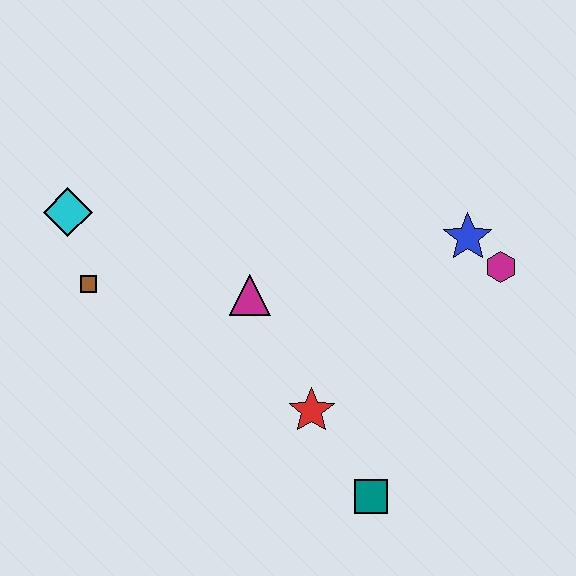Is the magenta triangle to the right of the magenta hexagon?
No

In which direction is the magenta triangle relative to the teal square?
The magenta triangle is above the teal square.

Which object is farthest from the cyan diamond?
The magenta hexagon is farthest from the cyan diamond.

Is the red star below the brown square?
Yes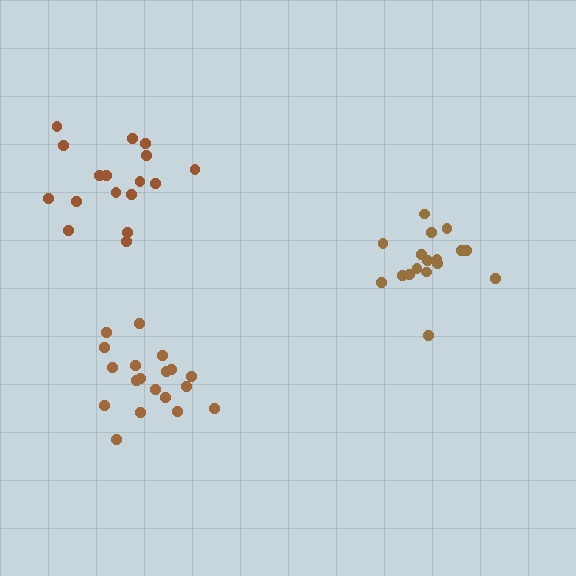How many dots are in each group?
Group 1: 17 dots, Group 2: 19 dots, Group 3: 17 dots (53 total).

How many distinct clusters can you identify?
There are 3 distinct clusters.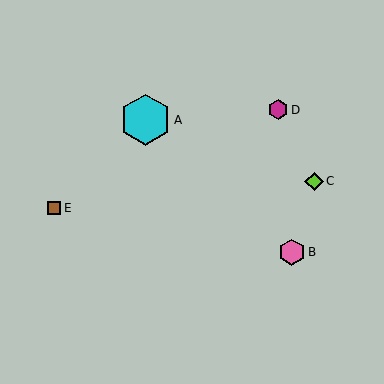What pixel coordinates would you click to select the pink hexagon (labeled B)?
Click at (292, 252) to select the pink hexagon B.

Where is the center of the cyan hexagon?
The center of the cyan hexagon is at (146, 120).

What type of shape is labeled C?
Shape C is a lime diamond.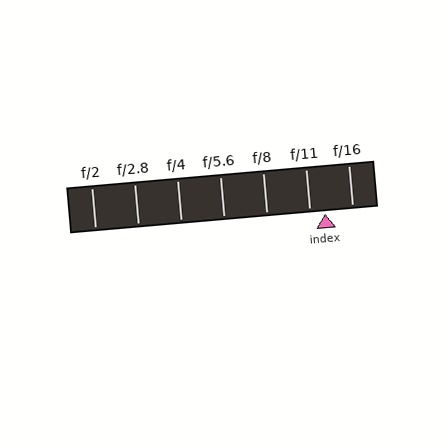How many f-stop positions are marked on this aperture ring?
There are 7 f-stop positions marked.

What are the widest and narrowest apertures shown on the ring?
The widest aperture shown is f/2 and the narrowest is f/16.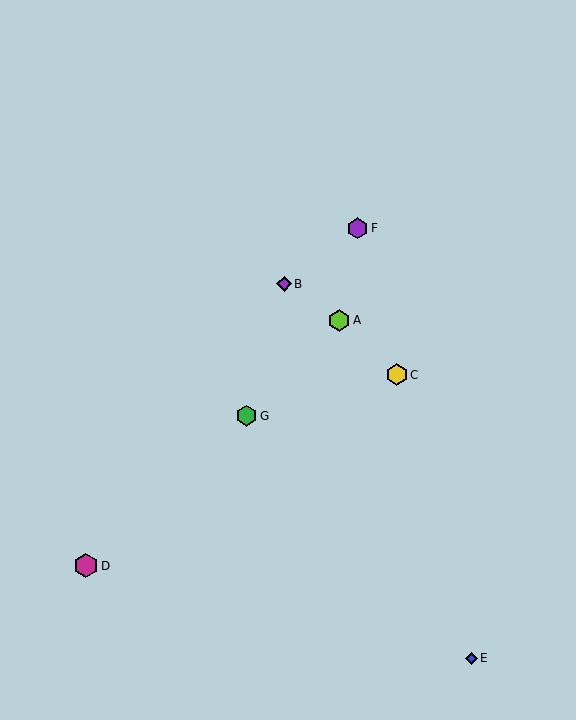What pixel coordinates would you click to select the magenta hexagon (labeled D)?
Click at (86, 566) to select the magenta hexagon D.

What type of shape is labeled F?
Shape F is a purple hexagon.